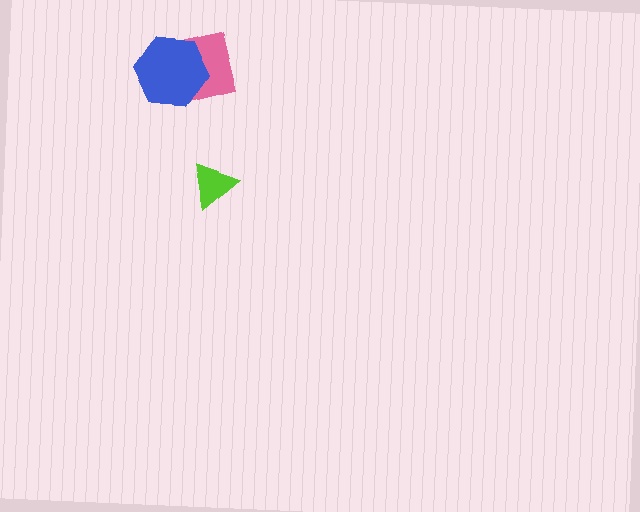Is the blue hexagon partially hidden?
No, no other shape covers it.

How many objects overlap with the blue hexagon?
1 object overlaps with the blue hexagon.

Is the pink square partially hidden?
Yes, it is partially covered by another shape.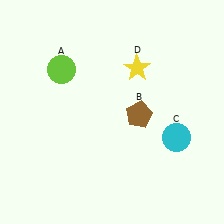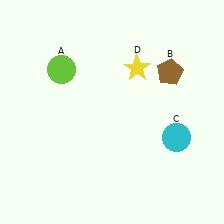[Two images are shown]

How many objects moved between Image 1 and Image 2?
1 object moved between the two images.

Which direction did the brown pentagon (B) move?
The brown pentagon (B) moved up.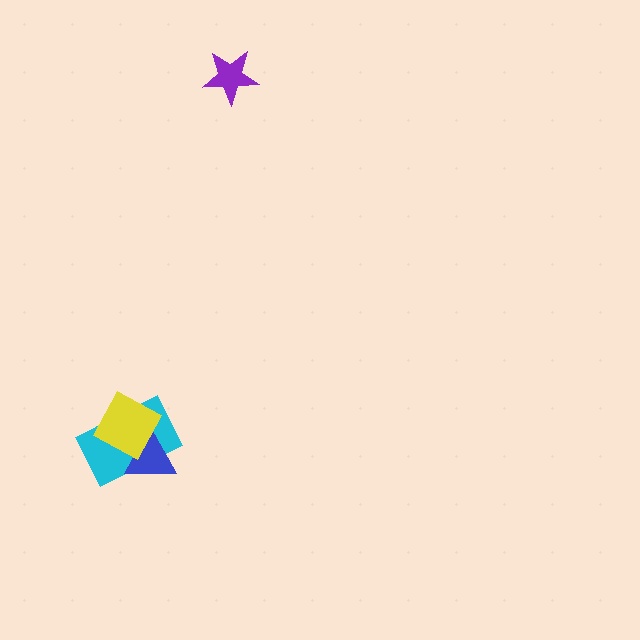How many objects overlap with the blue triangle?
2 objects overlap with the blue triangle.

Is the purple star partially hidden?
No, no other shape covers it.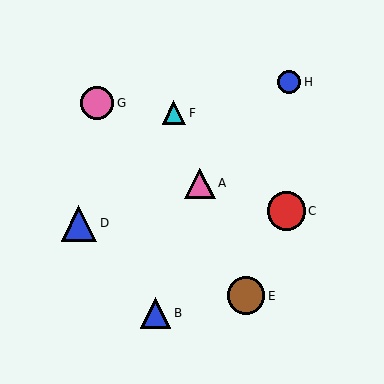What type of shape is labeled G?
Shape G is a pink circle.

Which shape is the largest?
The red circle (labeled C) is the largest.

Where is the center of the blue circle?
The center of the blue circle is at (289, 82).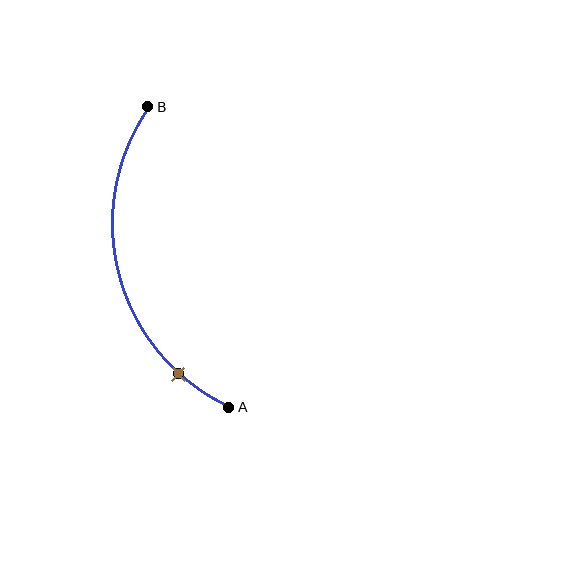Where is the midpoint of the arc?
The arc midpoint is the point on the curve farthest from the straight line joining A and B. It sits to the left of that line.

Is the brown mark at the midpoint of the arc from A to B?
No. The brown mark lies on the arc but is closer to endpoint A. The arc midpoint would be at the point on the curve equidistant along the arc from both A and B.